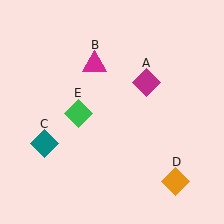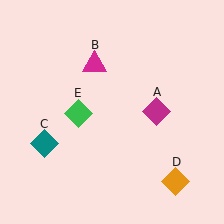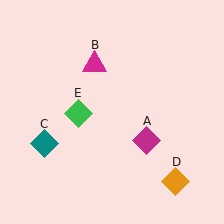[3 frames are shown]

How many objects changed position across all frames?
1 object changed position: magenta diamond (object A).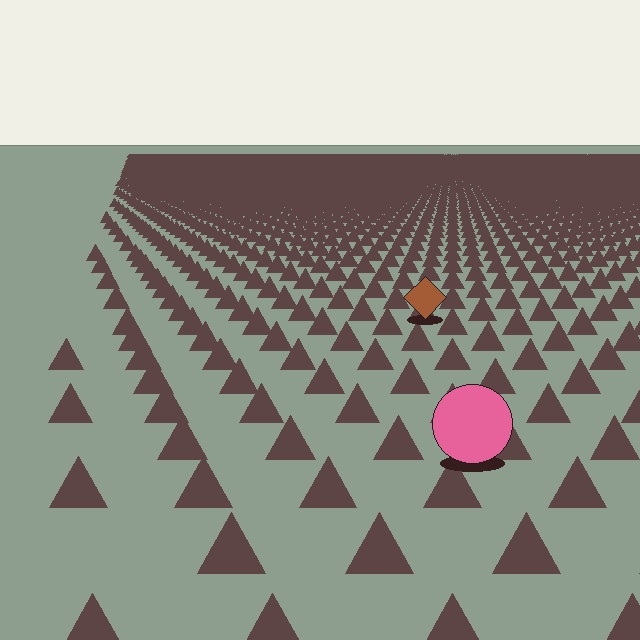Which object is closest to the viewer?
The pink circle is closest. The texture marks near it are larger and more spread out.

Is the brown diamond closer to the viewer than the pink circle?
No. The pink circle is closer — you can tell from the texture gradient: the ground texture is coarser near it.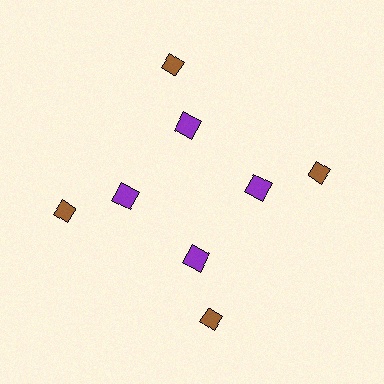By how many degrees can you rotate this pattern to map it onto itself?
The pattern maps onto itself every 90 degrees of rotation.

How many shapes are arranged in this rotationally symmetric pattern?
There are 8 shapes, arranged in 4 groups of 2.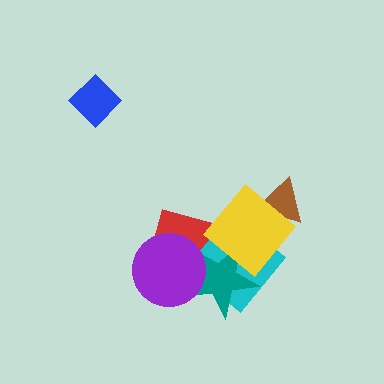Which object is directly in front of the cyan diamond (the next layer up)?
The teal star is directly in front of the cyan diamond.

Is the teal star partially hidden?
Yes, it is partially covered by another shape.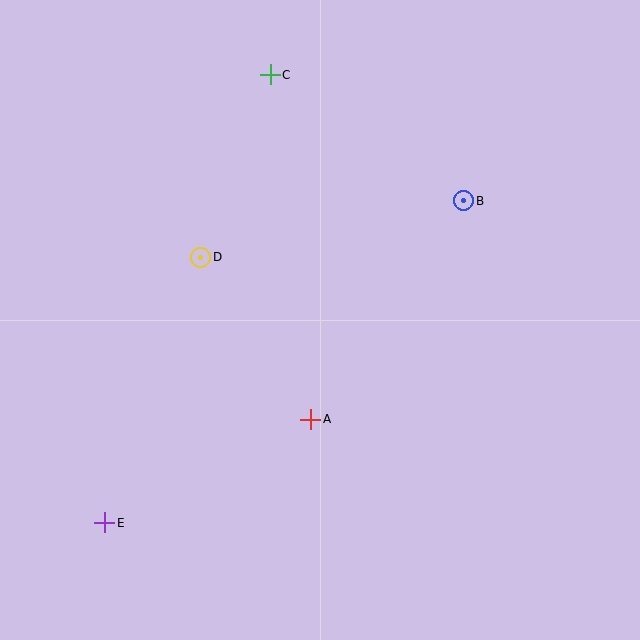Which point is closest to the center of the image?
Point A at (311, 419) is closest to the center.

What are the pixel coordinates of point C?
Point C is at (270, 75).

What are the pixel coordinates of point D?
Point D is at (201, 257).